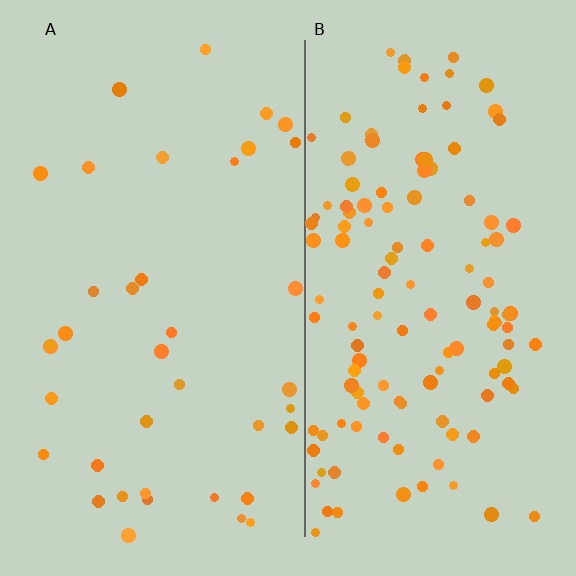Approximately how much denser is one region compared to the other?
Approximately 3.2× — region B over region A.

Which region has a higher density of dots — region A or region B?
B (the right).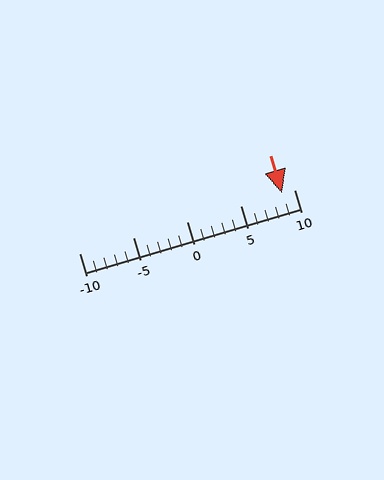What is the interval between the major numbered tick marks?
The major tick marks are spaced 5 units apart.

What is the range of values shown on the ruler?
The ruler shows values from -10 to 10.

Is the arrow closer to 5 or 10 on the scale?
The arrow is closer to 10.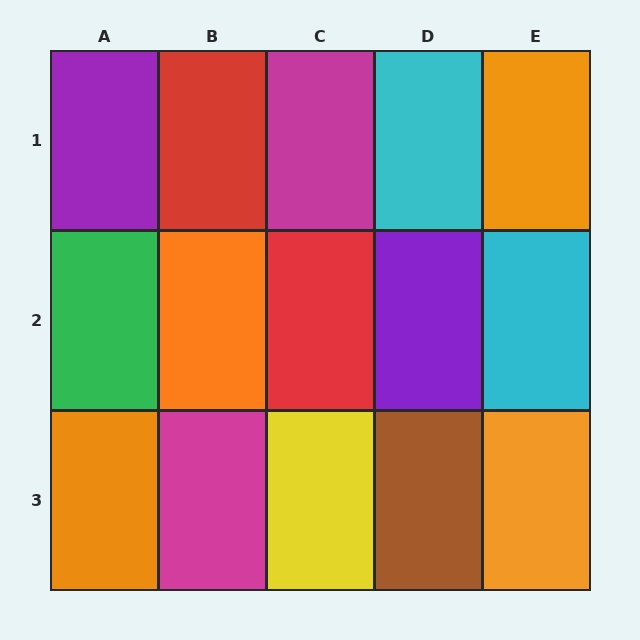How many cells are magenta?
2 cells are magenta.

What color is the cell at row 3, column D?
Brown.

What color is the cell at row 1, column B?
Red.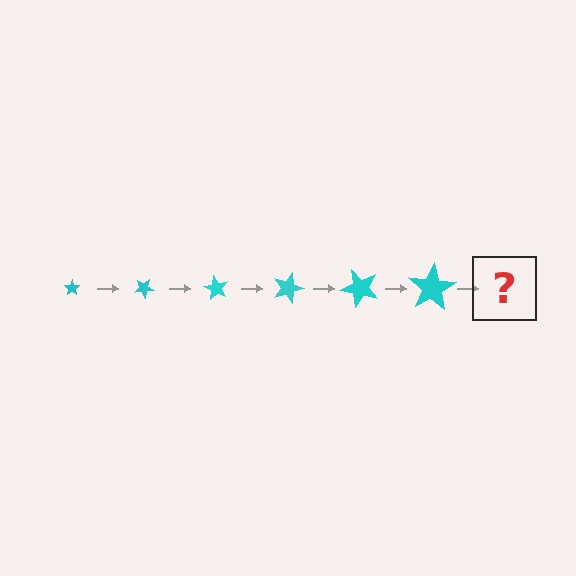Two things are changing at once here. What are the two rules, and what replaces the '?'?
The two rules are that the star grows larger each step and it rotates 30 degrees each step. The '?' should be a star, larger than the previous one and rotated 180 degrees from the start.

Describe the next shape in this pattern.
It should be a star, larger than the previous one and rotated 180 degrees from the start.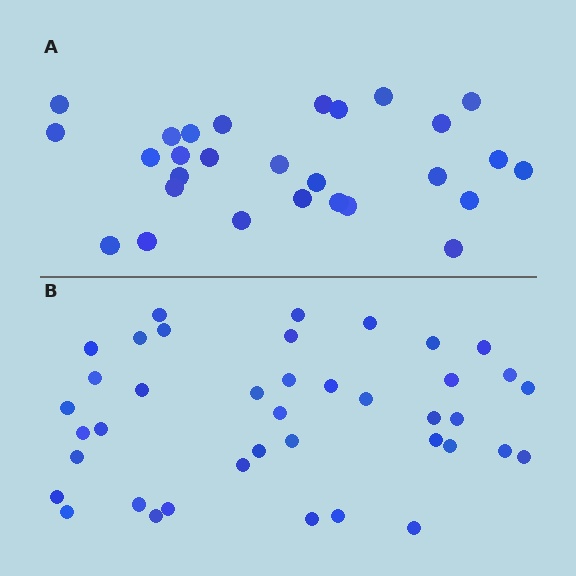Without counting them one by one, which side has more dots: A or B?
Region B (the bottom region) has more dots.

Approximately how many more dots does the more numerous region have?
Region B has roughly 12 or so more dots than region A.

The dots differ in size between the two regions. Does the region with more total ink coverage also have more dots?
No. Region A has more total ink coverage because its dots are larger, but region B actually contains more individual dots. Total area can be misleading — the number of items is what matters here.